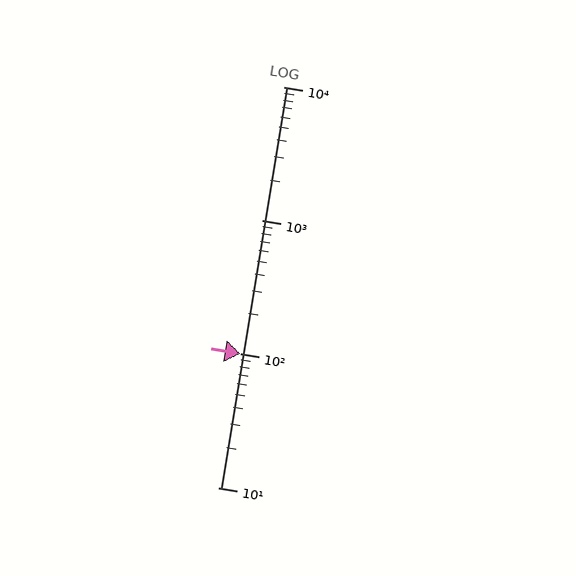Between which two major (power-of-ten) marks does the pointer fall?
The pointer is between 100 and 1000.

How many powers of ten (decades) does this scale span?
The scale spans 3 decades, from 10 to 10000.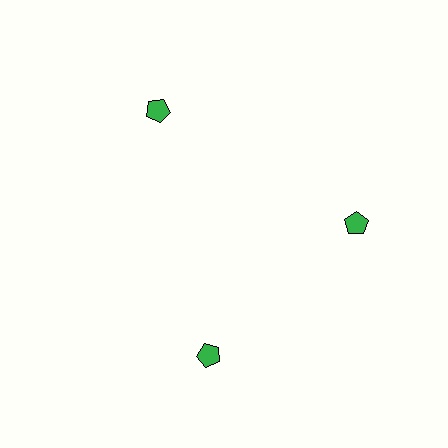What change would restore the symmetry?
The symmetry would be restored by rotating it back into even spacing with its neighbors so that all 3 pentagons sit at equal angles and equal distance from the center.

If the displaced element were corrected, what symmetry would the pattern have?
It would have 3-fold rotational symmetry — the pattern would map onto itself every 120 degrees.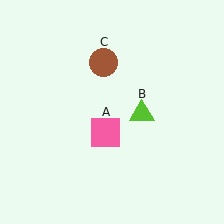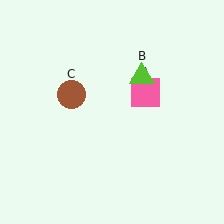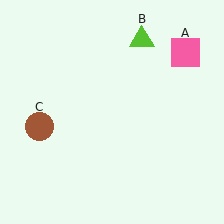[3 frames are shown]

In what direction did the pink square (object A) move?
The pink square (object A) moved up and to the right.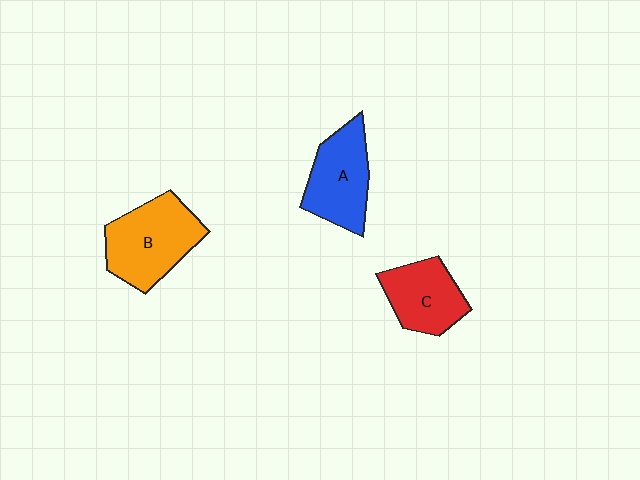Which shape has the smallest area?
Shape C (red).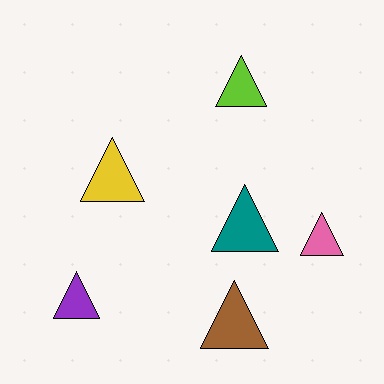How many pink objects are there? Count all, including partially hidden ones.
There is 1 pink object.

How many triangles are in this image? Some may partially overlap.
There are 6 triangles.